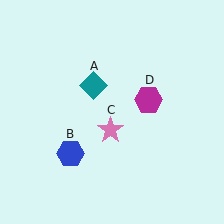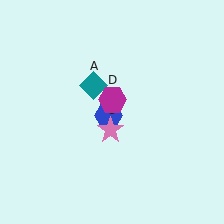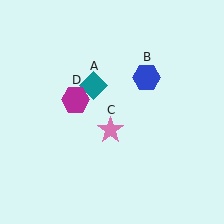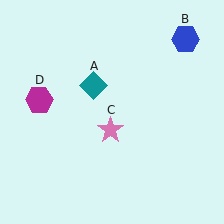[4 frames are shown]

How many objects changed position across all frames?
2 objects changed position: blue hexagon (object B), magenta hexagon (object D).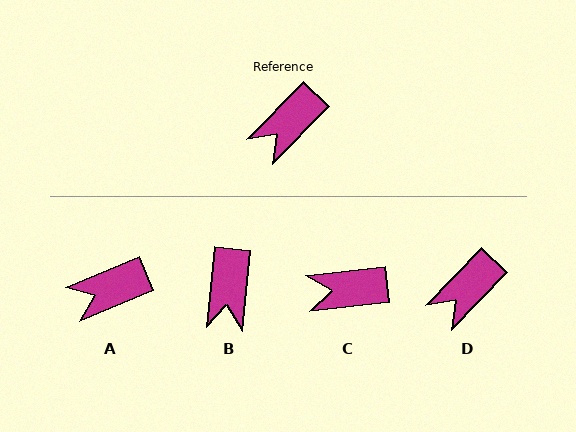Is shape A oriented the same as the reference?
No, it is off by about 23 degrees.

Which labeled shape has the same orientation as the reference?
D.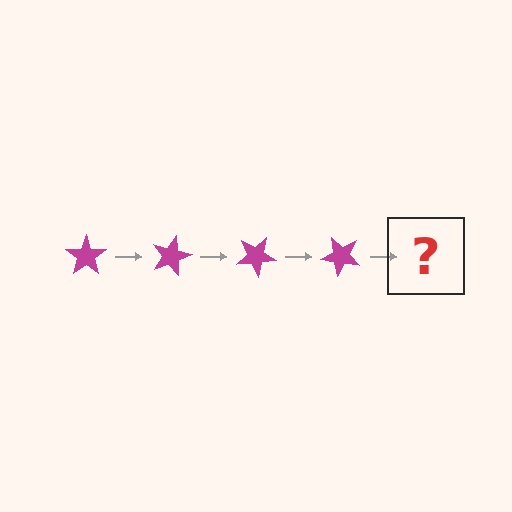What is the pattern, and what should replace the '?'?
The pattern is that the star rotates 15 degrees each step. The '?' should be a magenta star rotated 60 degrees.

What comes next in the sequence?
The next element should be a magenta star rotated 60 degrees.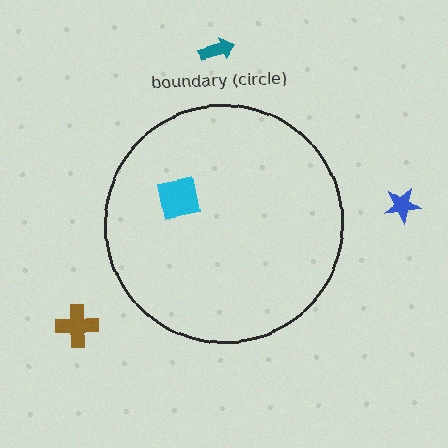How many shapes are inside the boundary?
1 inside, 3 outside.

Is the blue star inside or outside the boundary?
Outside.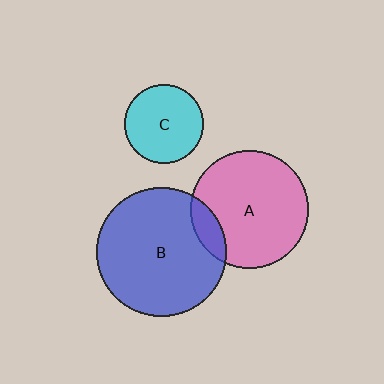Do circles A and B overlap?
Yes.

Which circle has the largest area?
Circle B (blue).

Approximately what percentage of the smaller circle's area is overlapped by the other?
Approximately 10%.